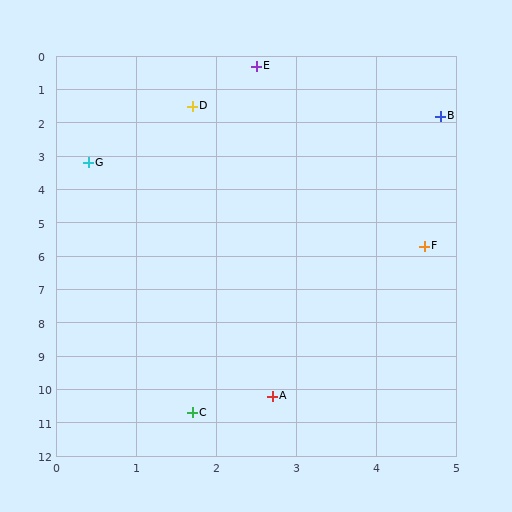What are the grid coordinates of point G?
Point G is at approximately (0.4, 3.2).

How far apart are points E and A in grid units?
Points E and A are about 9.9 grid units apart.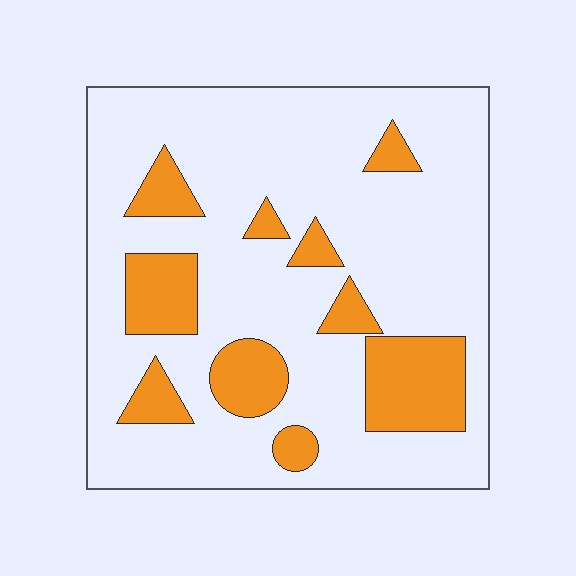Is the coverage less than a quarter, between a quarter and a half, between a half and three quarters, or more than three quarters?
Less than a quarter.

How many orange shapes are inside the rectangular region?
10.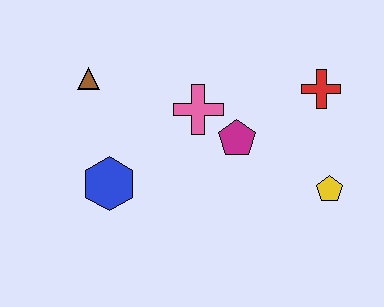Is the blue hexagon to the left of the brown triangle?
No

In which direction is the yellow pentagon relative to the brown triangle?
The yellow pentagon is to the right of the brown triangle.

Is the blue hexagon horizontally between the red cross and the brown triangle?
Yes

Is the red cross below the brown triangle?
Yes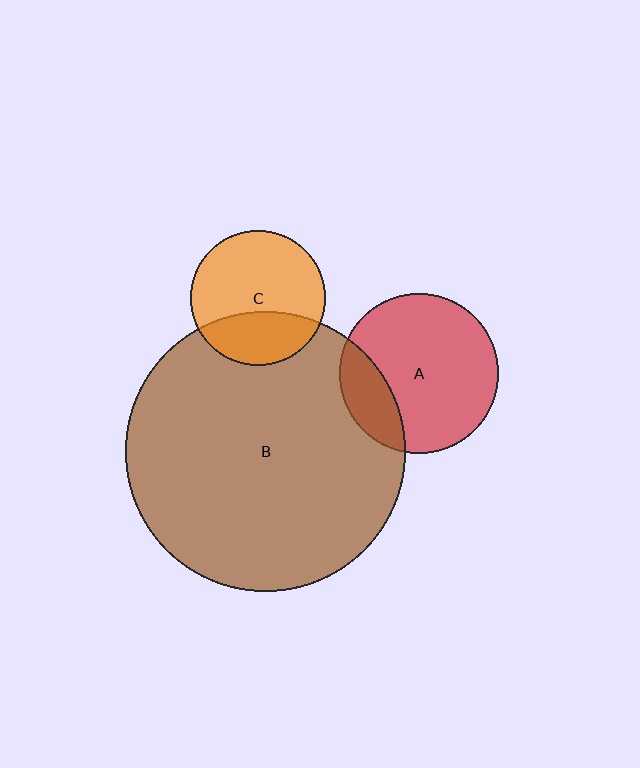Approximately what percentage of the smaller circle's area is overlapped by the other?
Approximately 20%.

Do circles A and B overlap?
Yes.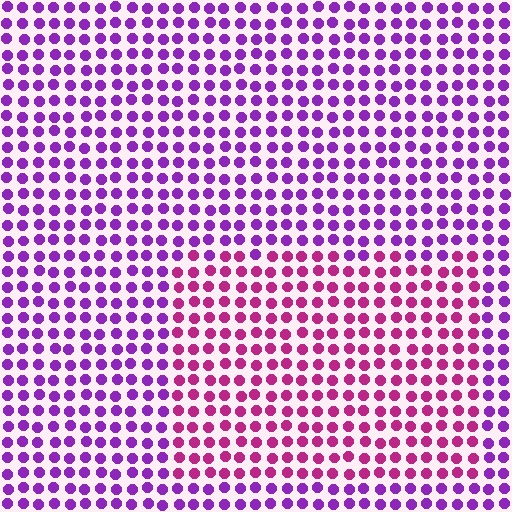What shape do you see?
I see a rectangle.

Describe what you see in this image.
The image is filled with small purple elements in a uniform arrangement. A rectangle-shaped region is visible where the elements are tinted to a slightly different hue, forming a subtle color boundary.